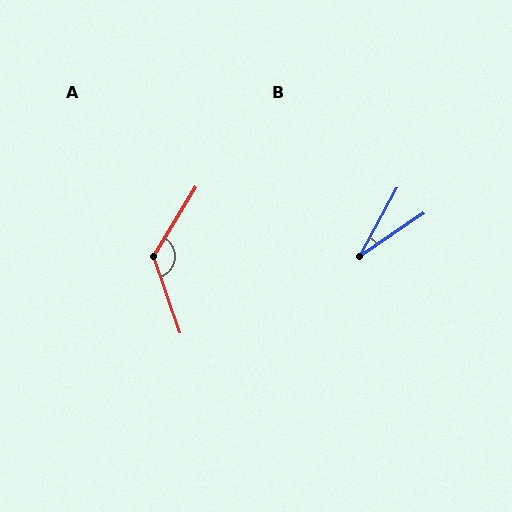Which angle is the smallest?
B, at approximately 27 degrees.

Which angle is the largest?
A, at approximately 129 degrees.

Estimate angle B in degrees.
Approximately 27 degrees.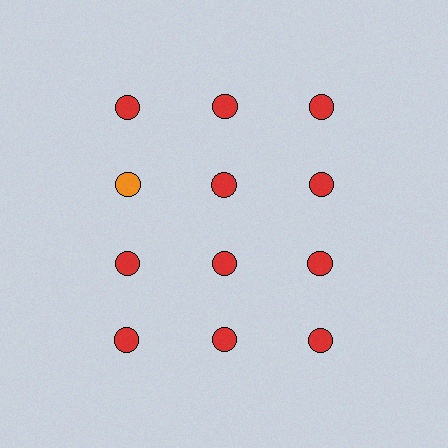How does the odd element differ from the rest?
It has a different color: orange instead of red.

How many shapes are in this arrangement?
There are 12 shapes arranged in a grid pattern.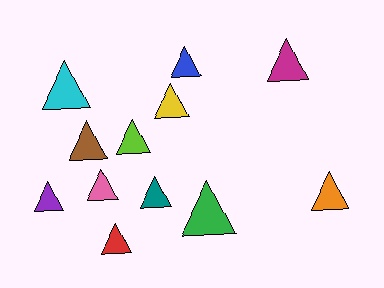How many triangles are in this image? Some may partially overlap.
There are 12 triangles.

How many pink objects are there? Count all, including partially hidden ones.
There is 1 pink object.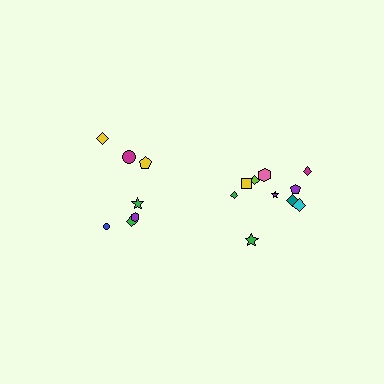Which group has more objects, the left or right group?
The right group.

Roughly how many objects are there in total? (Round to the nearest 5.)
Roughly 15 objects in total.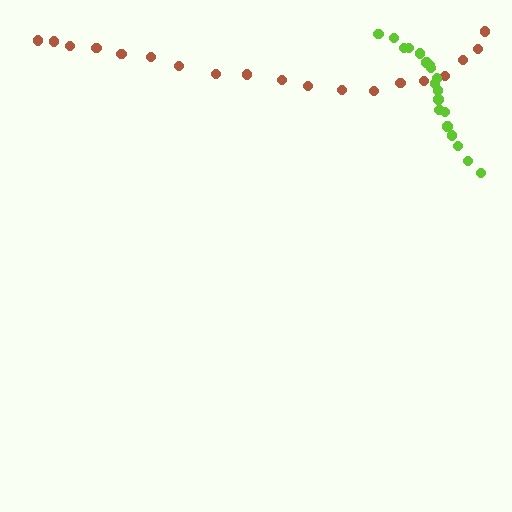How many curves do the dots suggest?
There are 2 distinct paths.